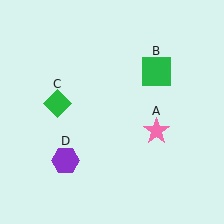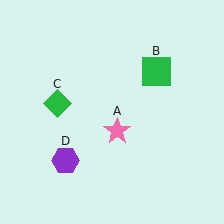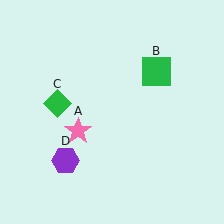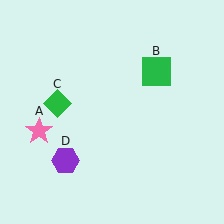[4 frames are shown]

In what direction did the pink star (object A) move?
The pink star (object A) moved left.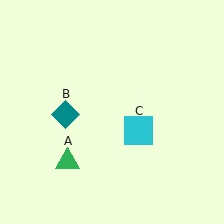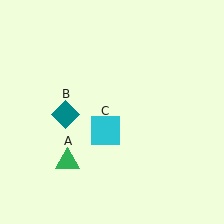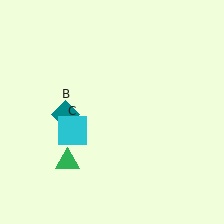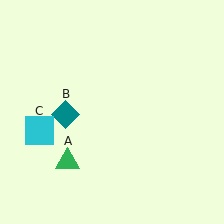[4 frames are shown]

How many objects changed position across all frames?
1 object changed position: cyan square (object C).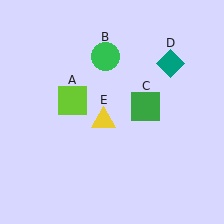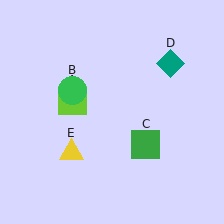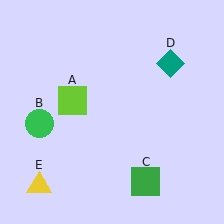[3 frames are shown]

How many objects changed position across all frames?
3 objects changed position: green circle (object B), green square (object C), yellow triangle (object E).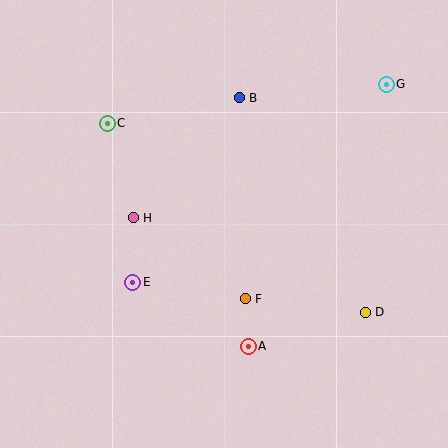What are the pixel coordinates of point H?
Point H is at (133, 218).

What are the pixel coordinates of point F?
Point F is at (245, 299).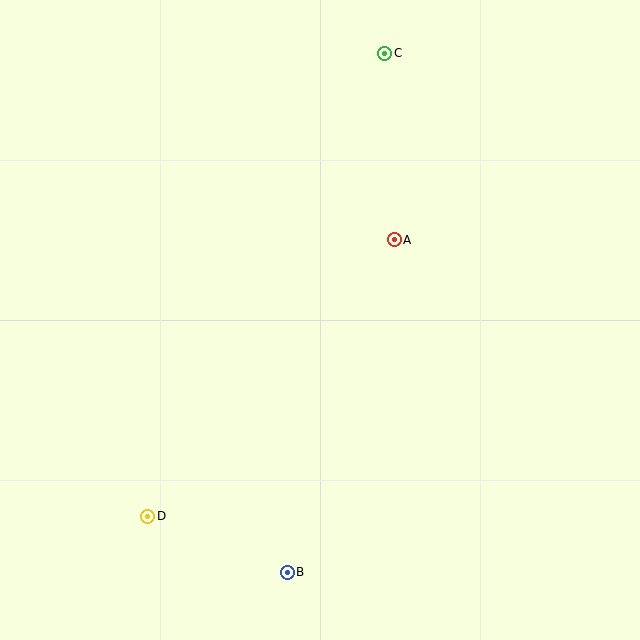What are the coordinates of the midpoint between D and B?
The midpoint between D and B is at (217, 544).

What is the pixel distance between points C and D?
The distance between C and D is 520 pixels.